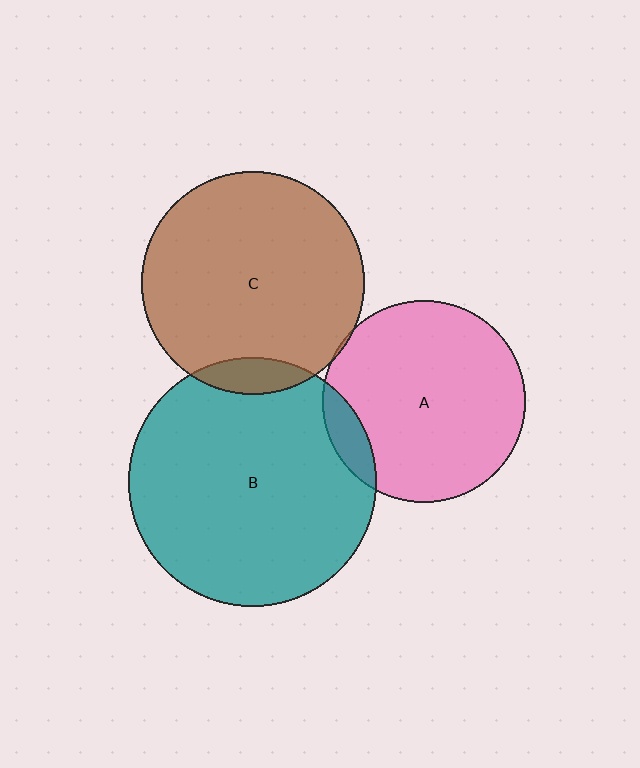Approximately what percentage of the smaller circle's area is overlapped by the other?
Approximately 10%.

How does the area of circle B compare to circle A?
Approximately 1.5 times.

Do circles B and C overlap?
Yes.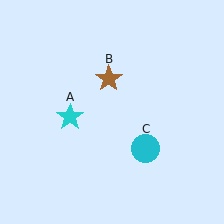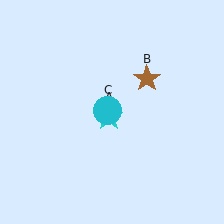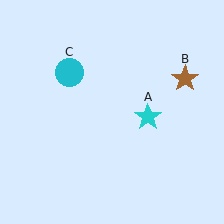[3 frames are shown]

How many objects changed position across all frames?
3 objects changed position: cyan star (object A), brown star (object B), cyan circle (object C).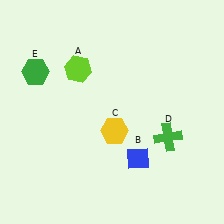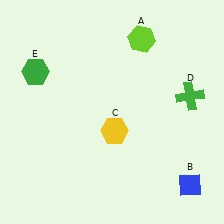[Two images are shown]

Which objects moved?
The objects that moved are: the lime hexagon (A), the blue diamond (B), the green cross (D).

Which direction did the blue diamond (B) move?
The blue diamond (B) moved right.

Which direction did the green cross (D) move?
The green cross (D) moved up.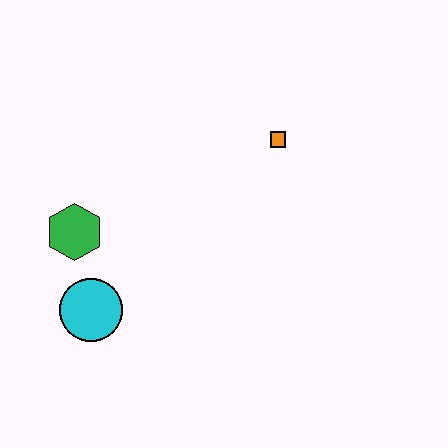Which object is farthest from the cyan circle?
The orange square is farthest from the cyan circle.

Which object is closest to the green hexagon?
The cyan circle is closest to the green hexagon.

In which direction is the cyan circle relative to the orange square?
The cyan circle is to the left of the orange square.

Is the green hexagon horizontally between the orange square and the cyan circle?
No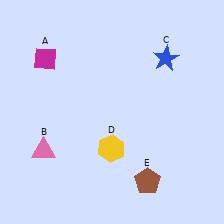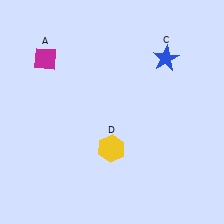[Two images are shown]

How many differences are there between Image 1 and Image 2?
There are 2 differences between the two images.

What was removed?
The brown pentagon (E), the pink triangle (B) were removed in Image 2.